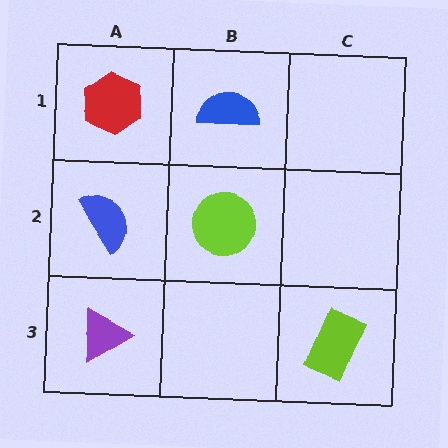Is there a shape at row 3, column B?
No, that cell is empty.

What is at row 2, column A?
A blue semicircle.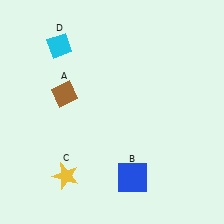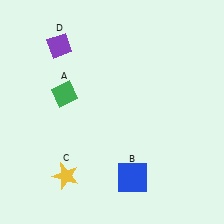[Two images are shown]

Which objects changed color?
A changed from brown to green. D changed from cyan to purple.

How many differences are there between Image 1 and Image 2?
There are 2 differences between the two images.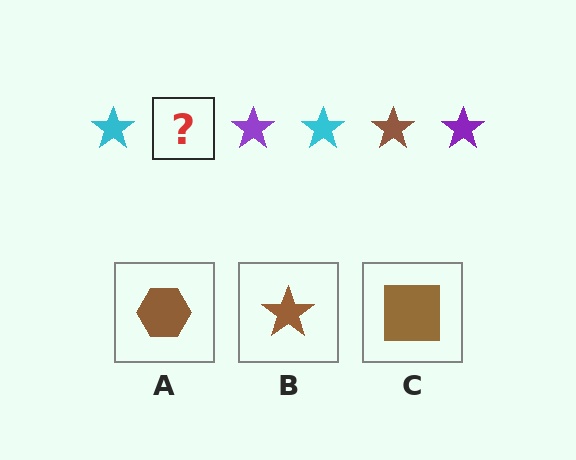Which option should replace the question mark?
Option B.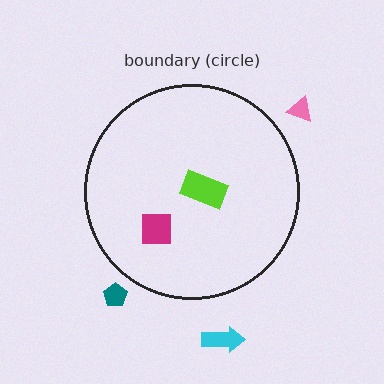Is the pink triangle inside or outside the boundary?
Outside.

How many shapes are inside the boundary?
2 inside, 3 outside.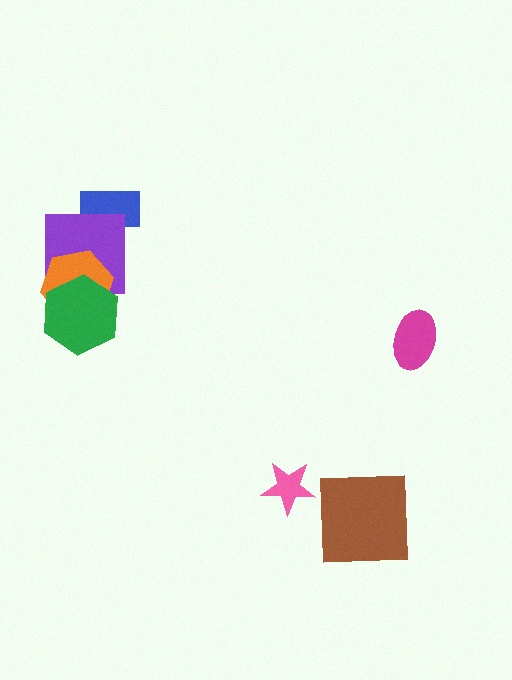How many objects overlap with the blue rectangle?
1 object overlaps with the blue rectangle.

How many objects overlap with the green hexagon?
2 objects overlap with the green hexagon.